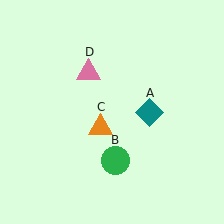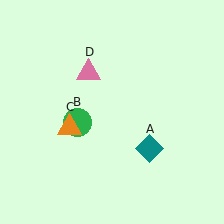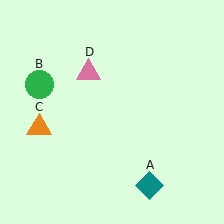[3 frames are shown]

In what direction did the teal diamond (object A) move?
The teal diamond (object A) moved down.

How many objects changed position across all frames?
3 objects changed position: teal diamond (object A), green circle (object B), orange triangle (object C).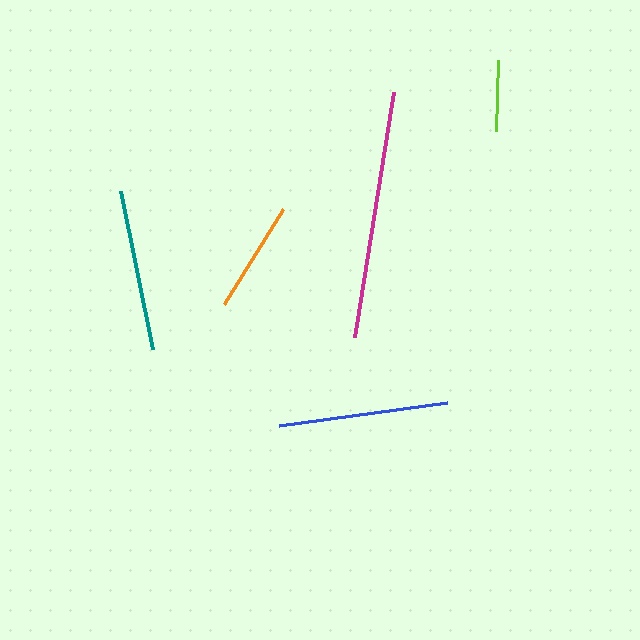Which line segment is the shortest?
The lime line is the shortest at approximately 71 pixels.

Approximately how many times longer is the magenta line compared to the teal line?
The magenta line is approximately 1.5 times the length of the teal line.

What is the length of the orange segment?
The orange segment is approximately 112 pixels long.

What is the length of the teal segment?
The teal segment is approximately 161 pixels long.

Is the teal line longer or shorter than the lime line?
The teal line is longer than the lime line.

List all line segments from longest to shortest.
From longest to shortest: magenta, blue, teal, orange, lime.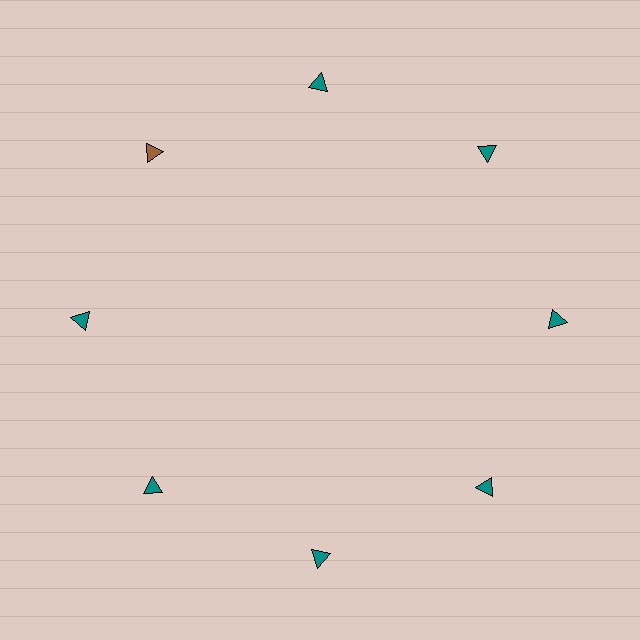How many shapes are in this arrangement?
There are 8 shapes arranged in a ring pattern.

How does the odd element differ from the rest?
It has a different color: brown instead of teal.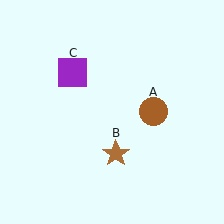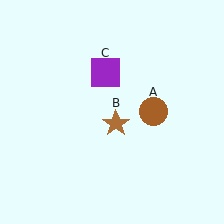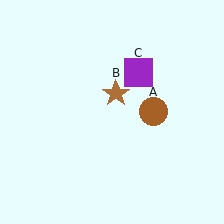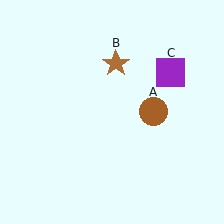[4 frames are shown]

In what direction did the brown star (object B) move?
The brown star (object B) moved up.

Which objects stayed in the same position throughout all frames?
Brown circle (object A) remained stationary.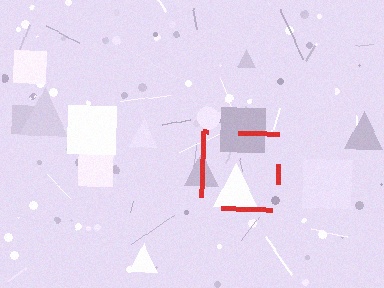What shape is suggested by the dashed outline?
The dashed outline suggests a square.